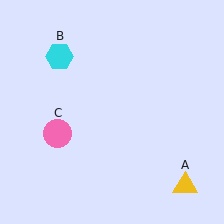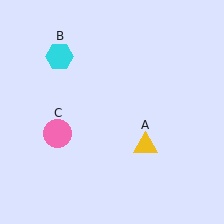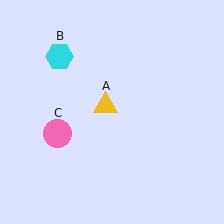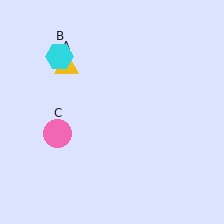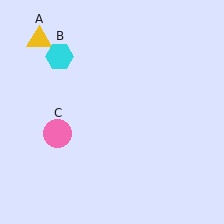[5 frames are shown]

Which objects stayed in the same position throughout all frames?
Cyan hexagon (object B) and pink circle (object C) remained stationary.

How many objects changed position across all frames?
1 object changed position: yellow triangle (object A).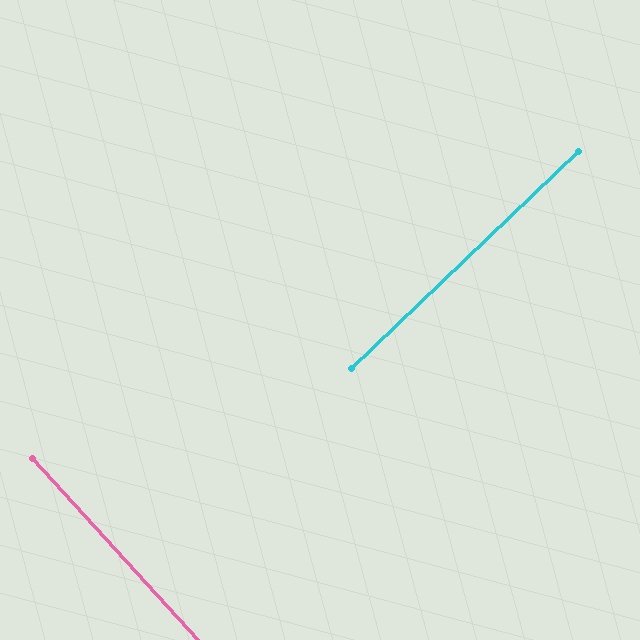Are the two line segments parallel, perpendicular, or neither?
Perpendicular — they meet at approximately 89°.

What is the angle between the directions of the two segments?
Approximately 89 degrees.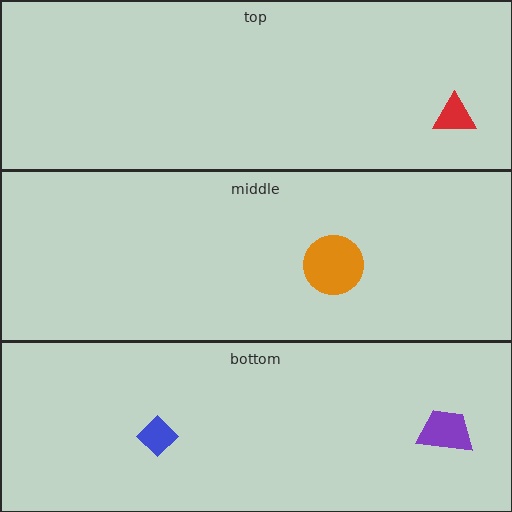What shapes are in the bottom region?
The purple trapezoid, the blue diamond.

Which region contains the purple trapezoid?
The bottom region.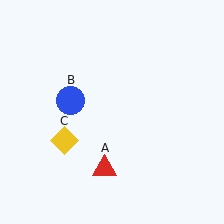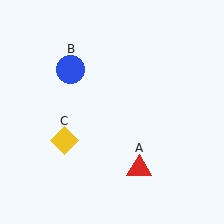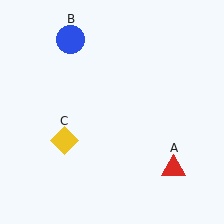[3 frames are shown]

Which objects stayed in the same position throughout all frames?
Yellow diamond (object C) remained stationary.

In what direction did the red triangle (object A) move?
The red triangle (object A) moved right.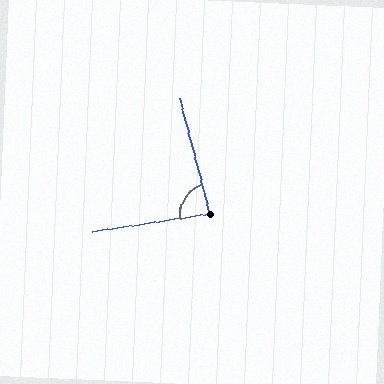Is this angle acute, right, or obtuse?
It is acute.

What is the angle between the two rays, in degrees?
Approximately 84 degrees.